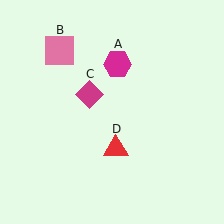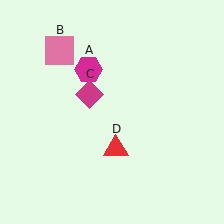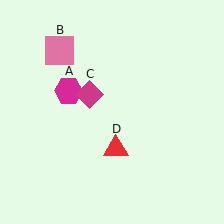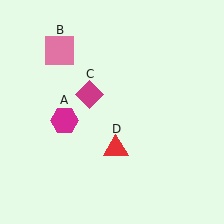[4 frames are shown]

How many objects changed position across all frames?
1 object changed position: magenta hexagon (object A).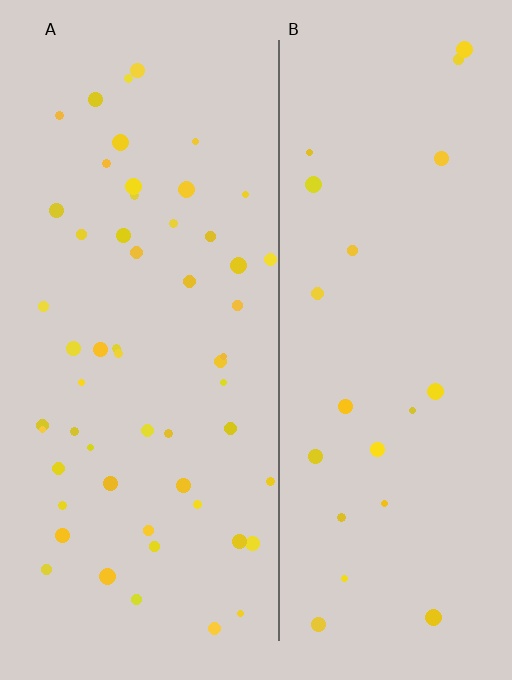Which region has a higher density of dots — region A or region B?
A (the left).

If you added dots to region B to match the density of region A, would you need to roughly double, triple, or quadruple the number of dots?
Approximately triple.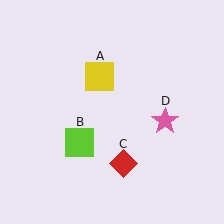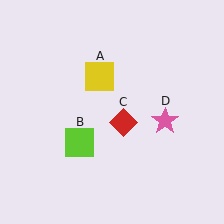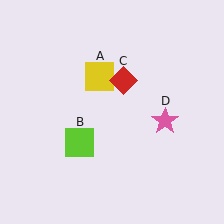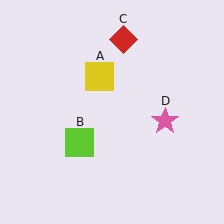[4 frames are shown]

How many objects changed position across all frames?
1 object changed position: red diamond (object C).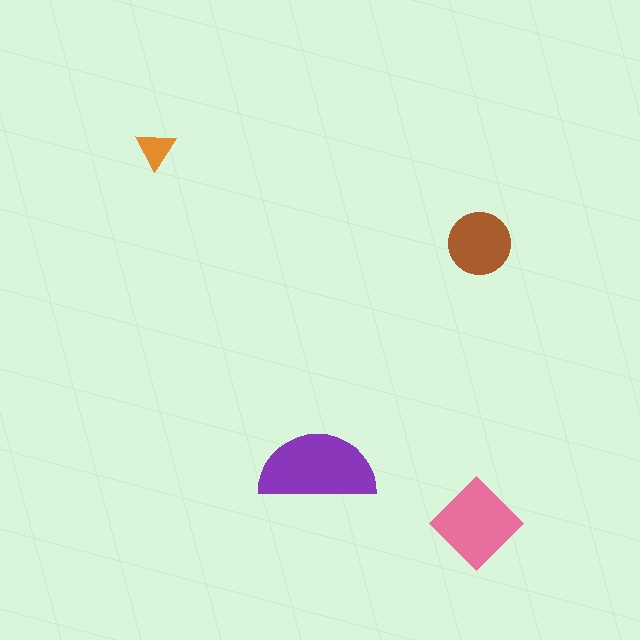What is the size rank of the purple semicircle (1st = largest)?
1st.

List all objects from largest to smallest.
The purple semicircle, the pink diamond, the brown circle, the orange triangle.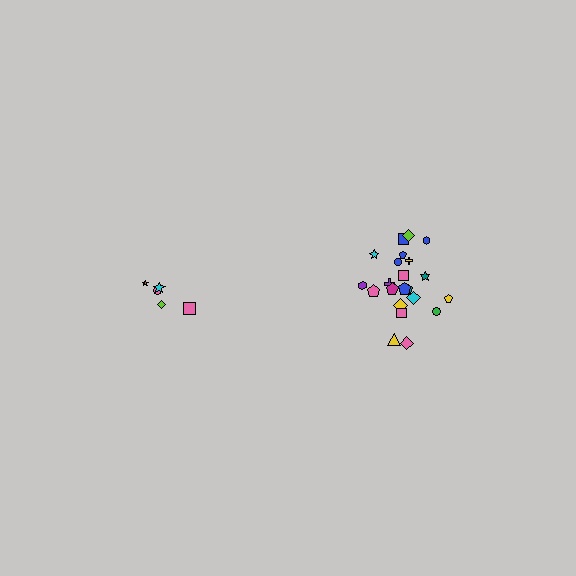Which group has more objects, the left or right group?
The right group.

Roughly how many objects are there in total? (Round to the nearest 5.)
Roughly 25 objects in total.